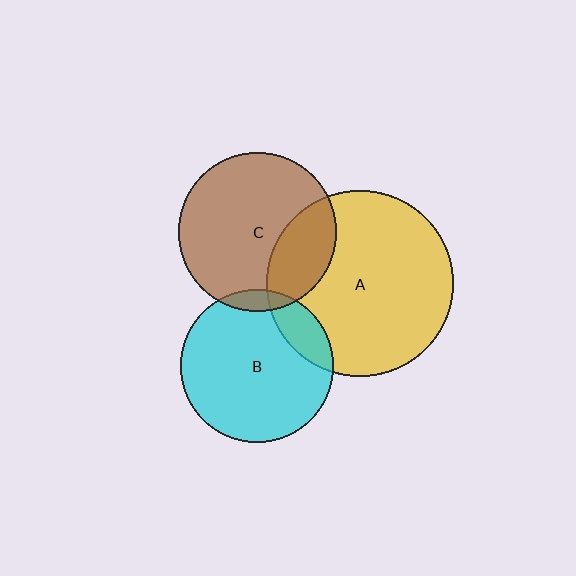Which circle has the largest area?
Circle A (yellow).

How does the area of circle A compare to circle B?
Approximately 1.5 times.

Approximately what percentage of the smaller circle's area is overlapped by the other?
Approximately 25%.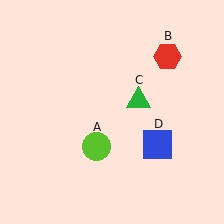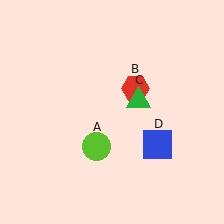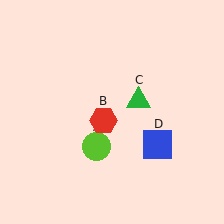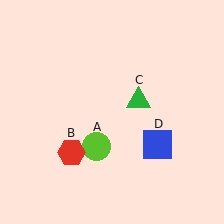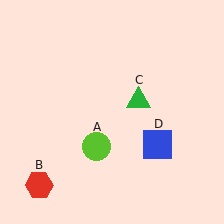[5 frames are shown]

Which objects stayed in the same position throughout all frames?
Lime circle (object A) and green triangle (object C) and blue square (object D) remained stationary.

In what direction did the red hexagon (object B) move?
The red hexagon (object B) moved down and to the left.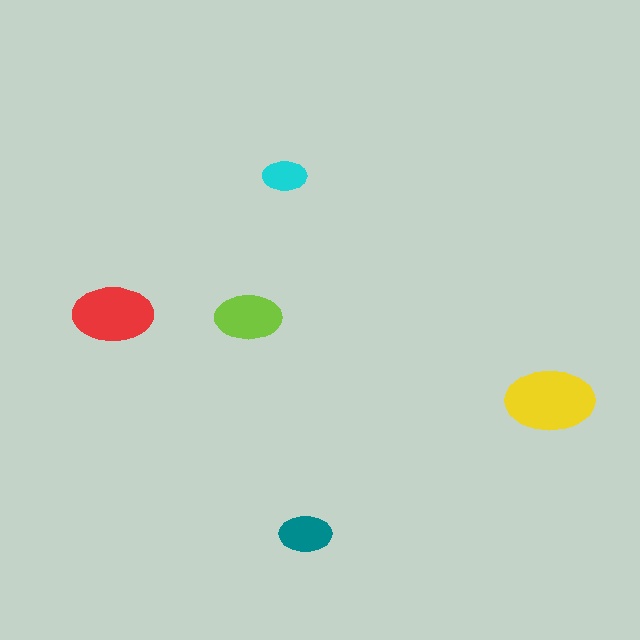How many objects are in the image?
There are 5 objects in the image.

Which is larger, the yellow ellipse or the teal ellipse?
The yellow one.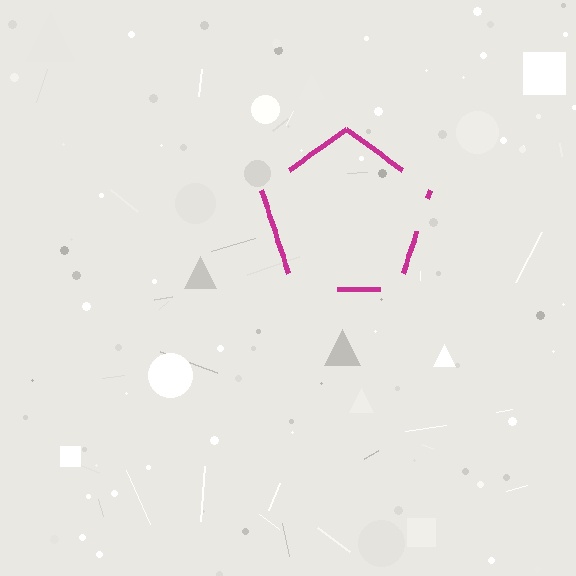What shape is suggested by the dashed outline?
The dashed outline suggests a pentagon.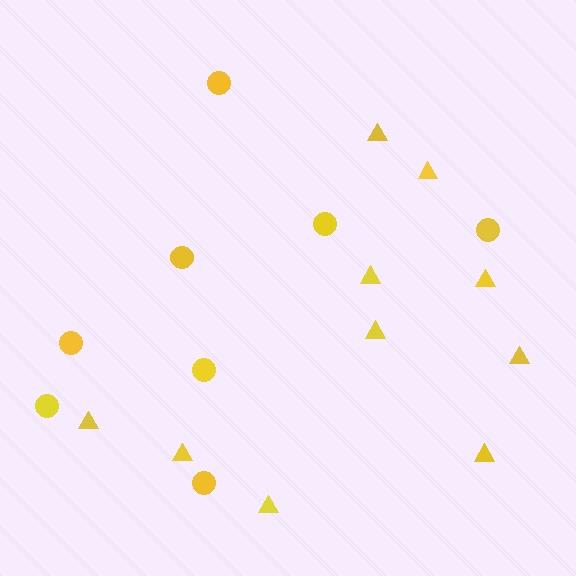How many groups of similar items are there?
There are 2 groups: one group of circles (8) and one group of triangles (10).